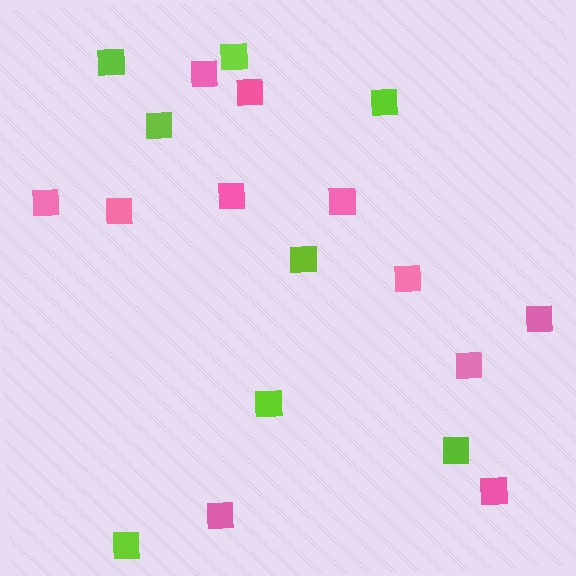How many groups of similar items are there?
There are 2 groups: one group of pink squares (11) and one group of lime squares (8).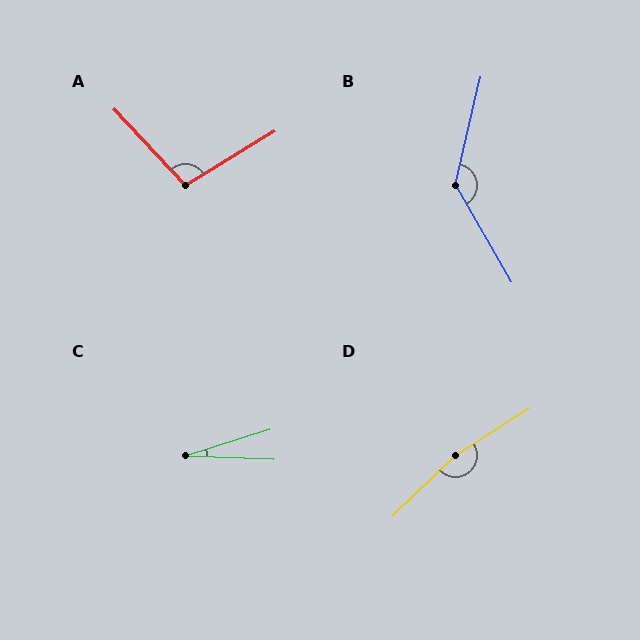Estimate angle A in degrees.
Approximately 102 degrees.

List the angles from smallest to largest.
C (20°), A (102°), B (137°), D (169°).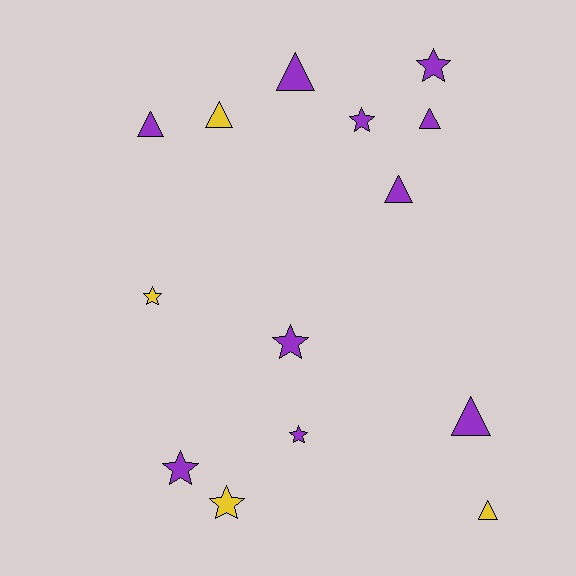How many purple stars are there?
There are 5 purple stars.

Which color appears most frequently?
Purple, with 10 objects.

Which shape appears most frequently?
Star, with 7 objects.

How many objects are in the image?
There are 14 objects.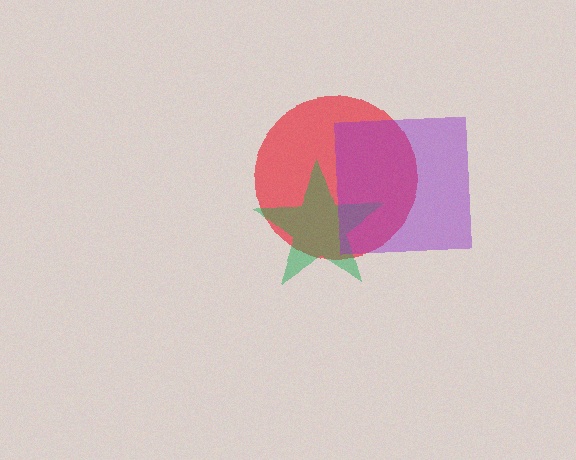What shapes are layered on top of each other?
The layered shapes are: a red circle, a green star, a purple square.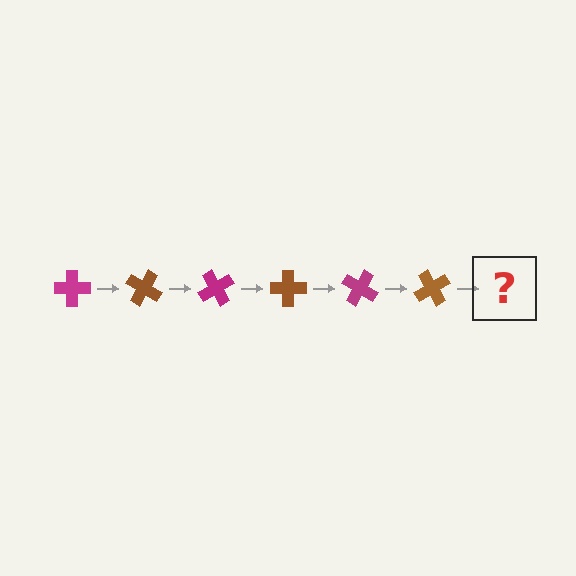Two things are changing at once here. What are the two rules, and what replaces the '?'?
The two rules are that it rotates 30 degrees each step and the color cycles through magenta and brown. The '?' should be a magenta cross, rotated 180 degrees from the start.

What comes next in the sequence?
The next element should be a magenta cross, rotated 180 degrees from the start.